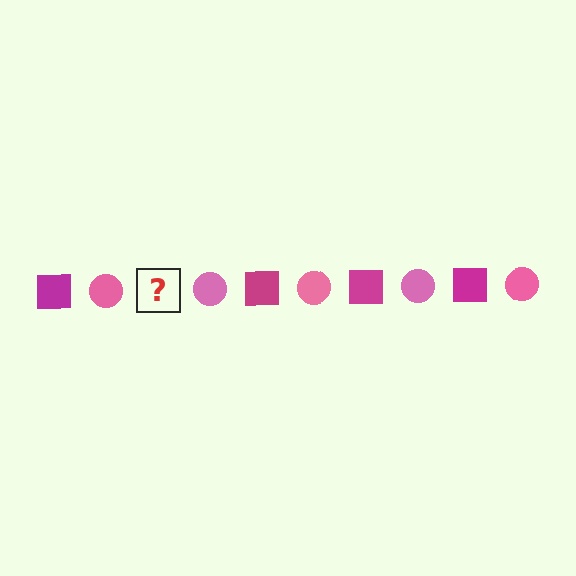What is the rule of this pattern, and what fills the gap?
The rule is that the pattern alternates between magenta square and pink circle. The gap should be filled with a magenta square.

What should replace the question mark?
The question mark should be replaced with a magenta square.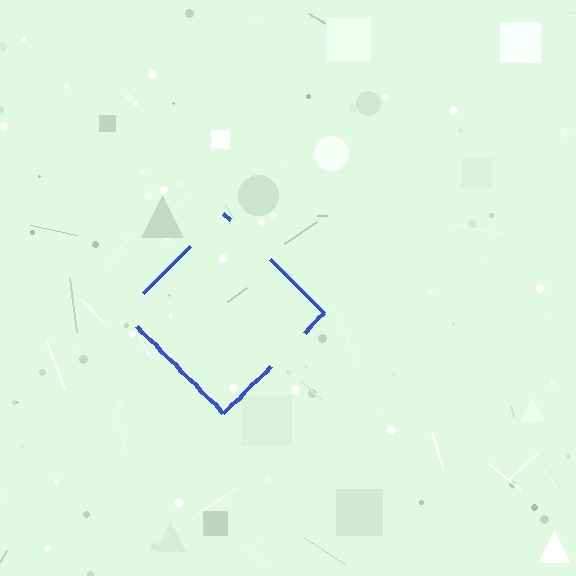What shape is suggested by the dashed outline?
The dashed outline suggests a diamond.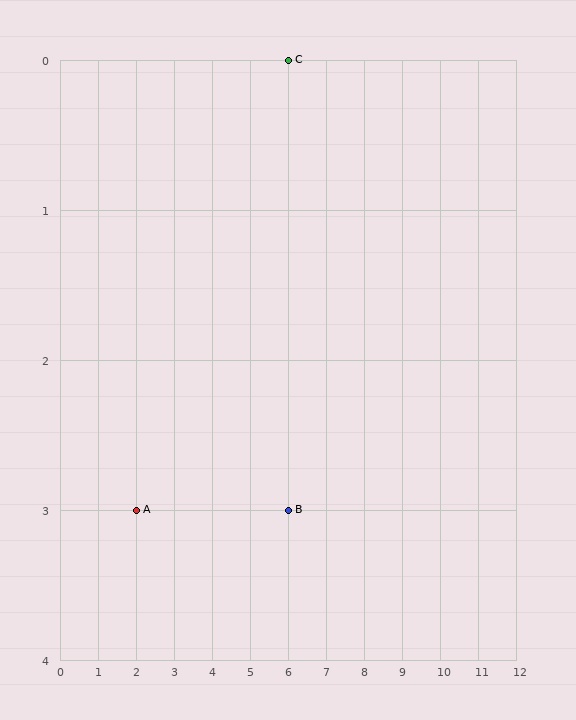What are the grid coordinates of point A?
Point A is at grid coordinates (2, 3).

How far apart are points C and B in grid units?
Points C and B are 3 rows apart.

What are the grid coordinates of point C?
Point C is at grid coordinates (6, 0).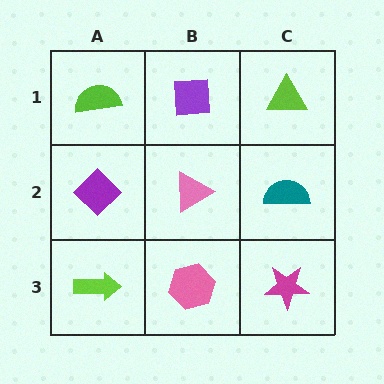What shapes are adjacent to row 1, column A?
A purple diamond (row 2, column A), a purple square (row 1, column B).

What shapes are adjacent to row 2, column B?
A purple square (row 1, column B), a pink hexagon (row 3, column B), a purple diamond (row 2, column A), a teal semicircle (row 2, column C).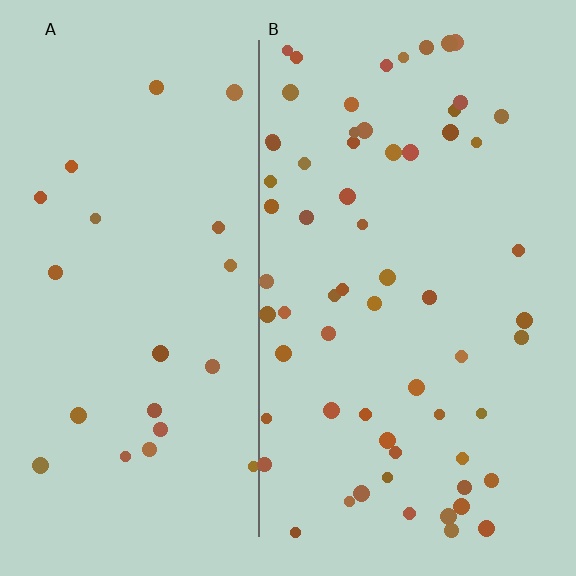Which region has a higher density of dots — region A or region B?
B (the right).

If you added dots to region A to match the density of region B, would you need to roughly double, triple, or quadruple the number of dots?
Approximately triple.